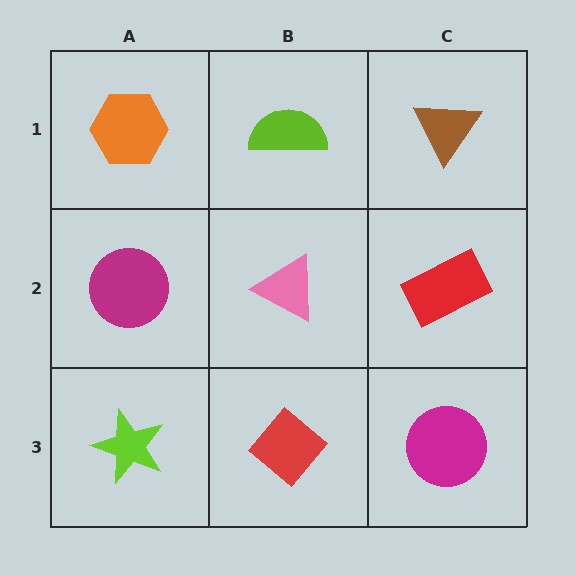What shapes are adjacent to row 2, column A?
An orange hexagon (row 1, column A), a lime star (row 3, column A), a pink triangle (row 2, column B).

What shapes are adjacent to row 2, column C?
A brown triangle (row 1, column C), a magenta circle (row 3, column C), a pink triangle (row 2, column B).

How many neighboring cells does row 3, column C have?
2.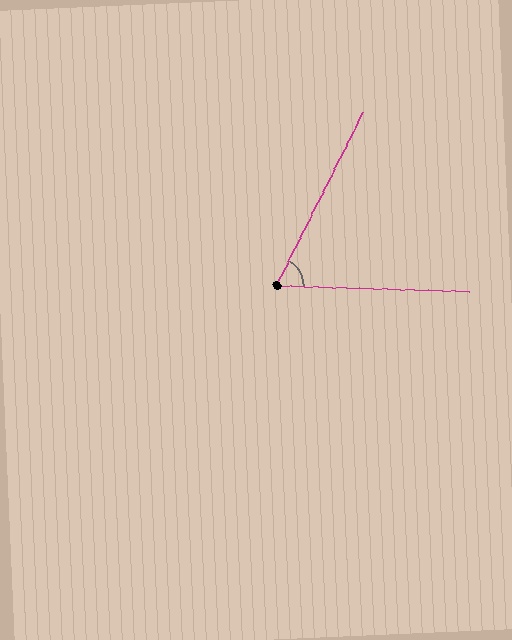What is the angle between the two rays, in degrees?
Approximately 65 degrees.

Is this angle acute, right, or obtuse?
It is acute.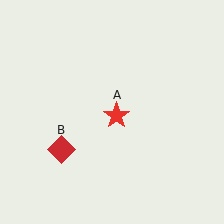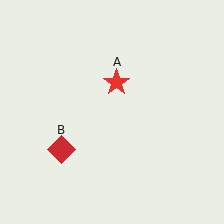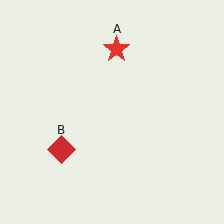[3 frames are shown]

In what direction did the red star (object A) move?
The red star (object A) moved up.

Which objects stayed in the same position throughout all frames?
Red diamond (object B) remained stationary.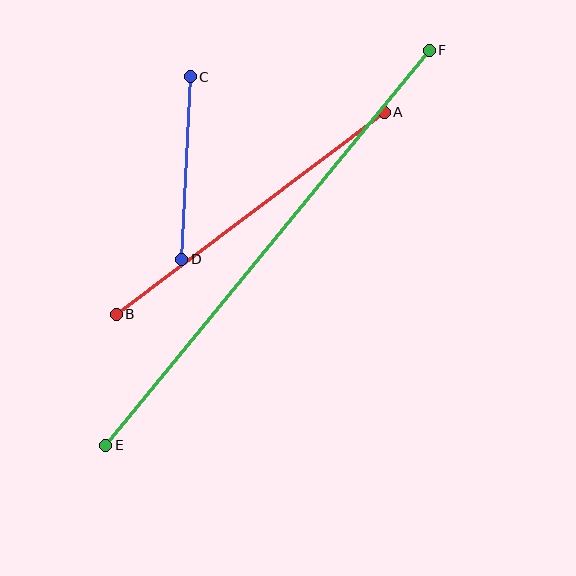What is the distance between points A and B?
The distance is approximately 336 pixels.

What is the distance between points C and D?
The distance is approximately 183 pixels.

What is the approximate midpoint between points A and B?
The midpoint is at approximately (250, 213) pixels.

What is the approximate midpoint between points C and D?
The midpoint is at approximately (186, 168) pixels.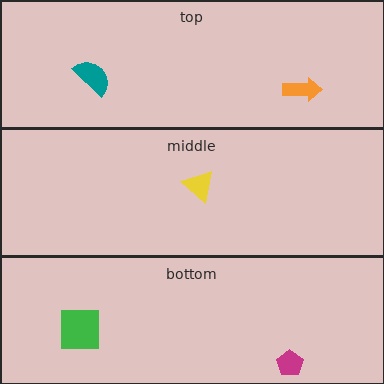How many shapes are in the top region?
2.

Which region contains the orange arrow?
The top region.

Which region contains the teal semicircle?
The top region.